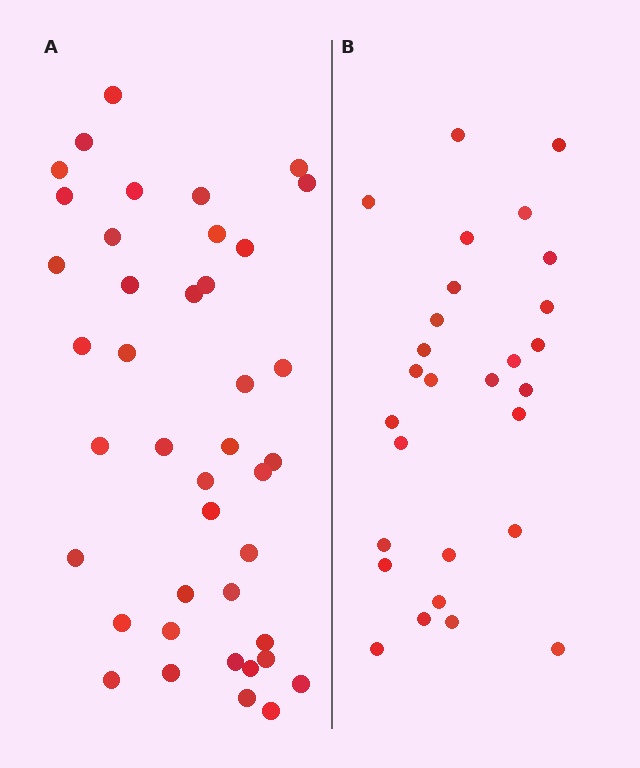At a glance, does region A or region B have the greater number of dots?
Region A (the left region) has more dots.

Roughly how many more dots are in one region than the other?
Region A has approximately 15 more dots than region B.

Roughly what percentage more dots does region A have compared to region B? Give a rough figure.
About 45% more.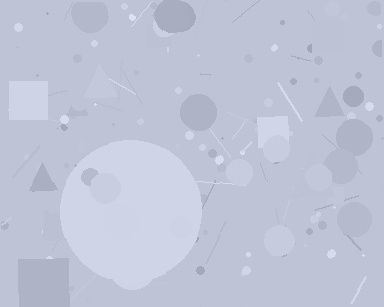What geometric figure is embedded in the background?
A circle is embedded in the background.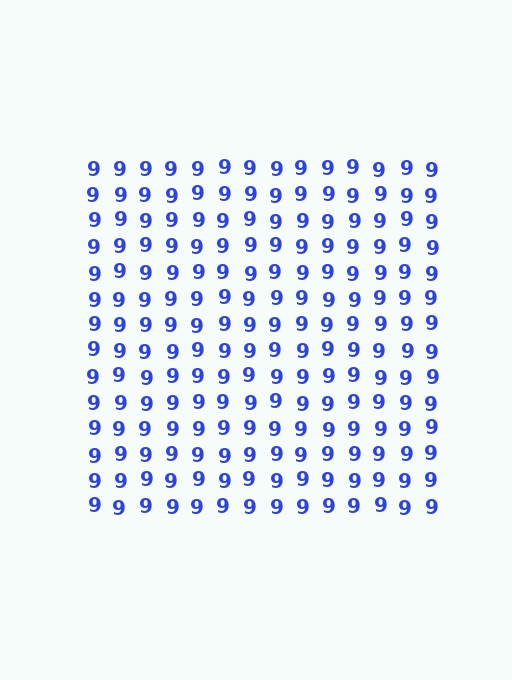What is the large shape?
The large shape is a square.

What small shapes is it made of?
It is made of small digit 9's.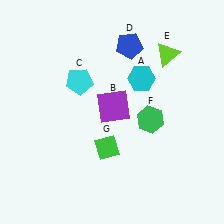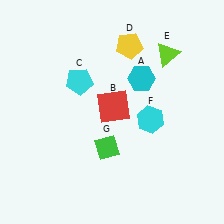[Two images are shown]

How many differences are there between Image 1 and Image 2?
There are 3 differences between the two images.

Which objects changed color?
B changed from purple to red. D changed from blue to yellow. F changed from green to cyan.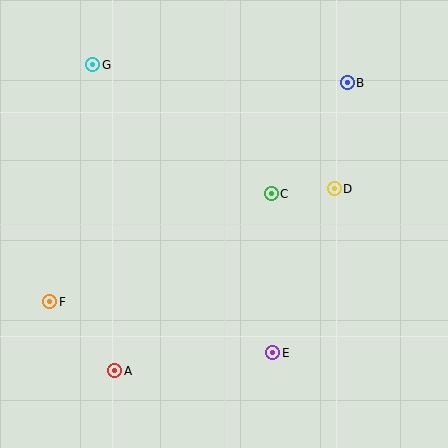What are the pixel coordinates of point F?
Point F is at (50, 302).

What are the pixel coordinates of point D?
Point D is at (334, 189).